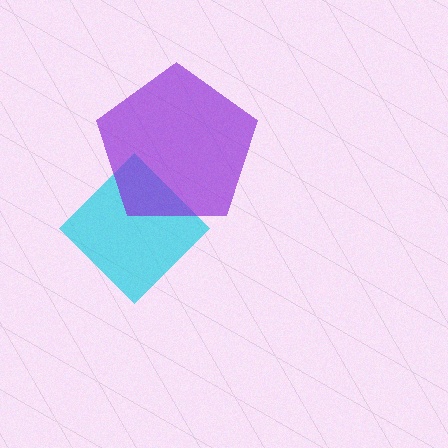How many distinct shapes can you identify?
There are 2 distinct shapes: a cyan diamond, a purple pentagon.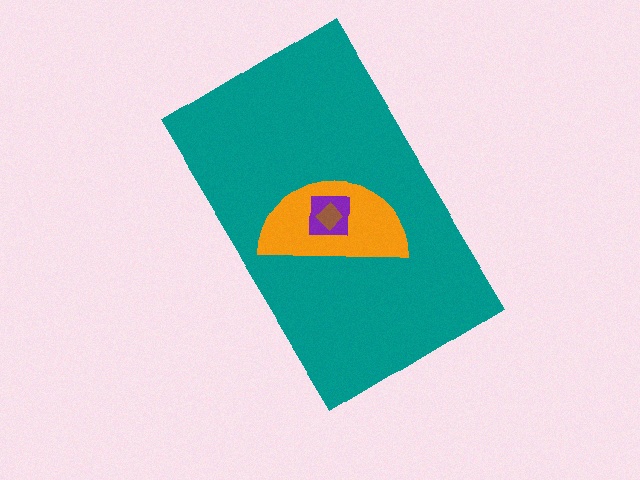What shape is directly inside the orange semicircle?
The purple square.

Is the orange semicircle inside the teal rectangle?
Yes.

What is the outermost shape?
The teal rectangle.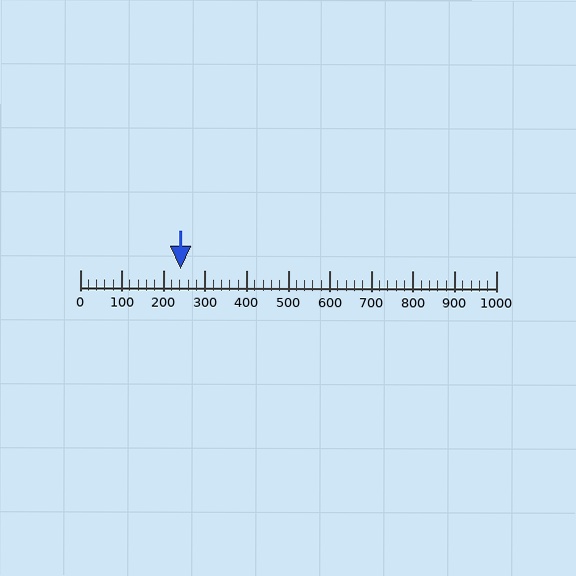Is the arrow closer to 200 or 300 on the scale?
The arrow is closer to 200.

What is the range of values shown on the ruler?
The ruler shows values from 0 to 1000.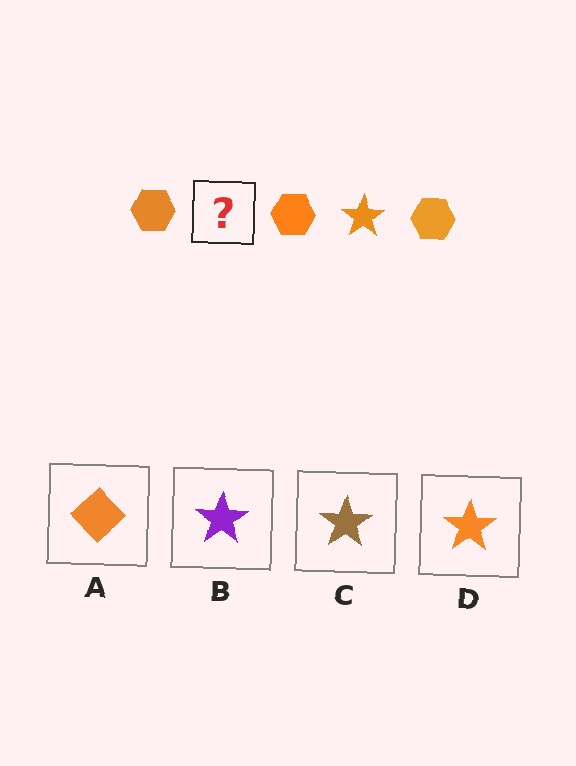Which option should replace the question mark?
Option D.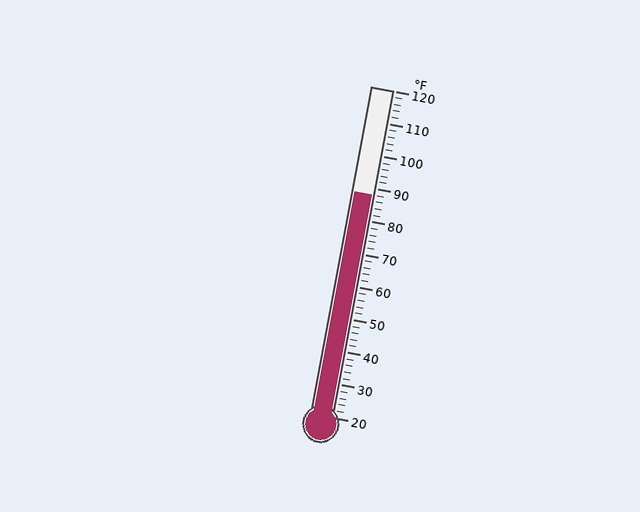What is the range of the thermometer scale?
The thermometer scale ranges from 20°F to 120°F.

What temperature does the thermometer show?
The thermometer shows approximately 88°F.